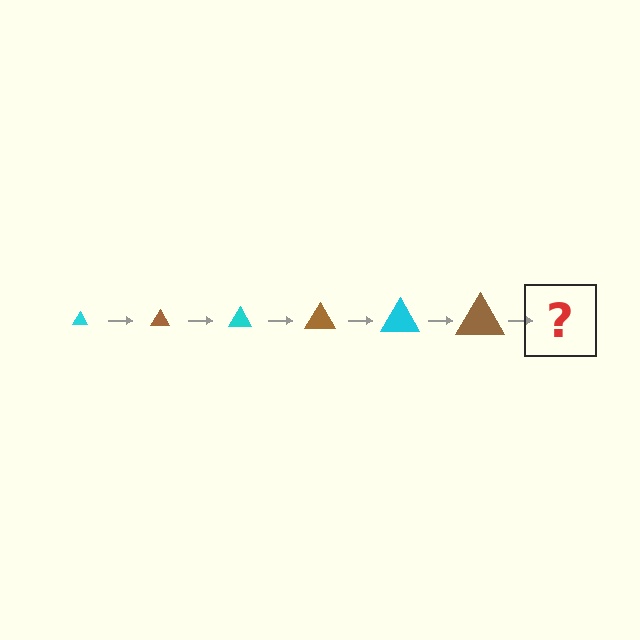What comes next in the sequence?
The next element should be a cyan triangle, larger than the previous one.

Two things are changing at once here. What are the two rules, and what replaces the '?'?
The two rules are that the triangle grows larger each step and the color cycles through cyan and brown. The '?' should be a cyan triangle, larger than the previous one.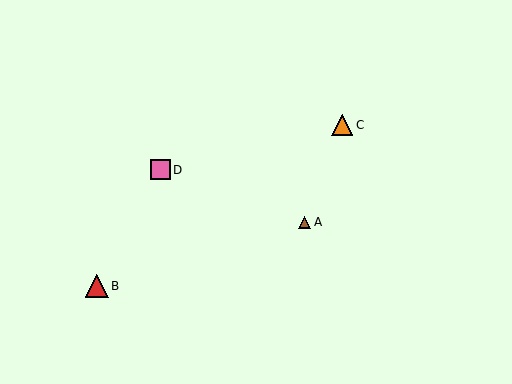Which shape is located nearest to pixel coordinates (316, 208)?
The brown triangle (labeled A) at (305, 222) is nearest to that location.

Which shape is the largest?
The red triangle (labeled B) is the largest.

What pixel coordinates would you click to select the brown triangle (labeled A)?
Click at (305, 222) to select the brown triangle A.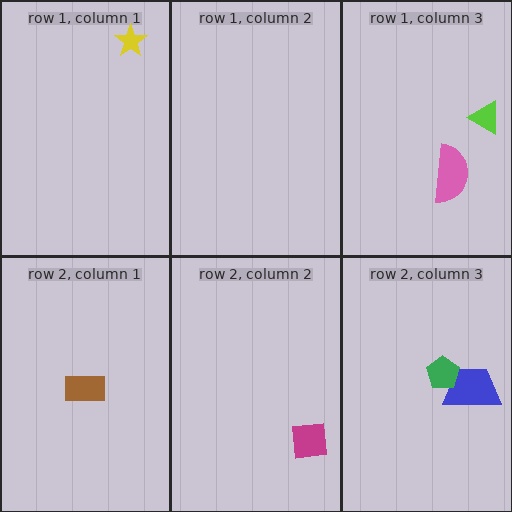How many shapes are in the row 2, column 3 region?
2.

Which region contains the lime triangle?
The row 1, column 3 region.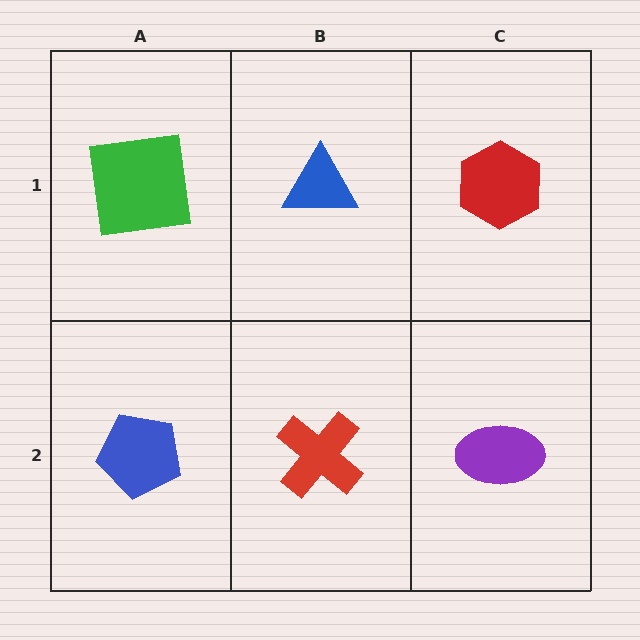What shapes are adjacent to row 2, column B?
A blue triangle (row 1, column B), a blue pentagon (row 2, column A), a purple ellipse (row 2, column C).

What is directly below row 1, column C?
A purple ellipse.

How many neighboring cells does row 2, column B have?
3.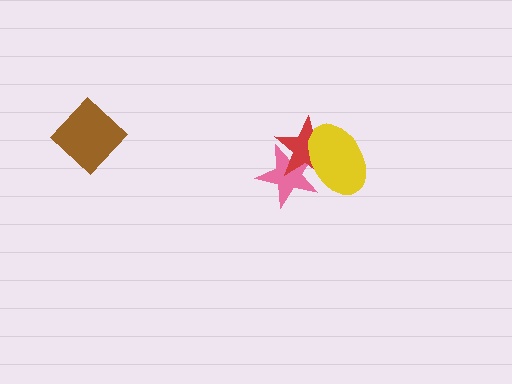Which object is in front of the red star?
The yellow ellipse is in front of the red star.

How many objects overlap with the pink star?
2 objects overlap with the pink star.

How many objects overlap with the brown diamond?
0 objects overlap with the brown diamond.